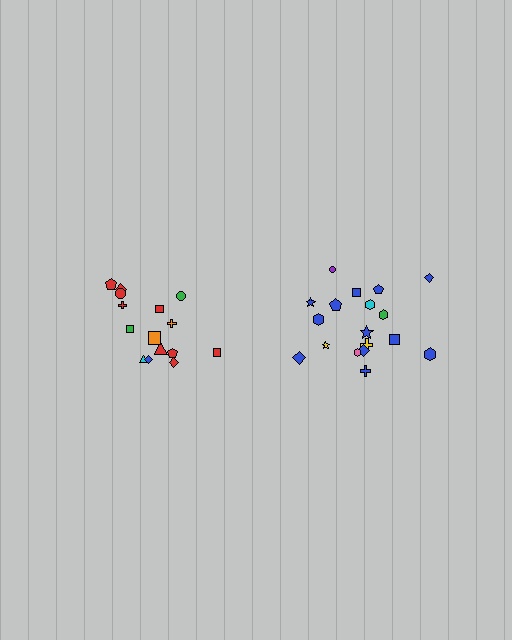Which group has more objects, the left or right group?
The right group.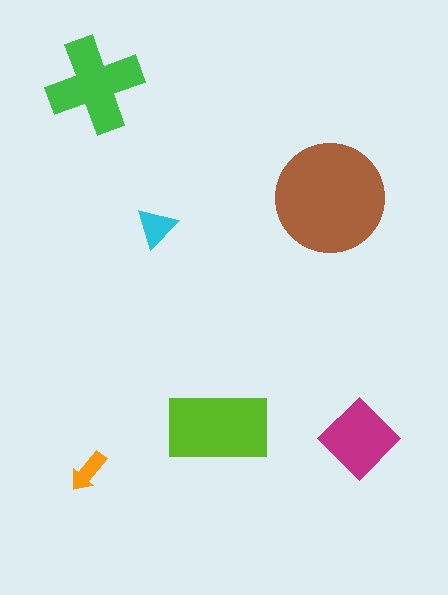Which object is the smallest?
The orange arrow.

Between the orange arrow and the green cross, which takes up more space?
The green cross.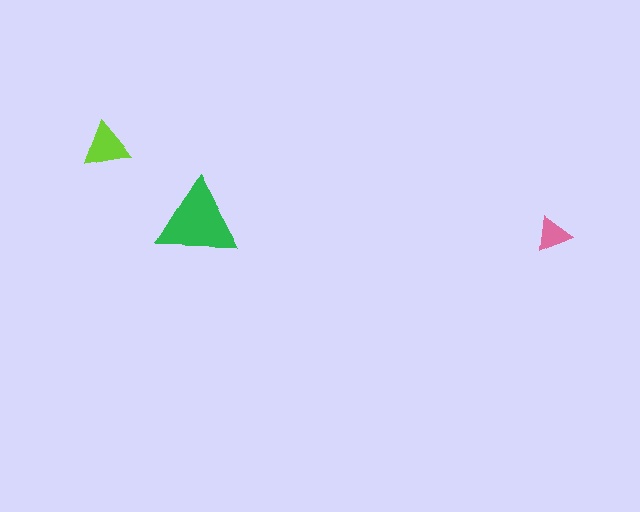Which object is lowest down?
The pink triangle is bottommost.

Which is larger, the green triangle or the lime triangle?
The green one.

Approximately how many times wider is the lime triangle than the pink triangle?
About 1.5 times wider.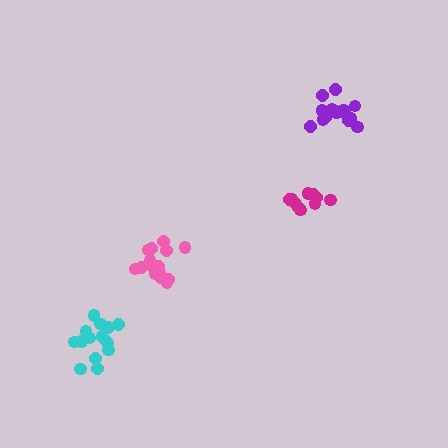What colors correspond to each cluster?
The clusters are colored: cyan, pink, purple, magenta.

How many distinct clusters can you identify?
There are 4 distinct clusters.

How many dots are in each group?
Group 1: 16 dots, Group 2: 16 dots, Group 3: 15 dots, Group 4: 11 dots (58 total).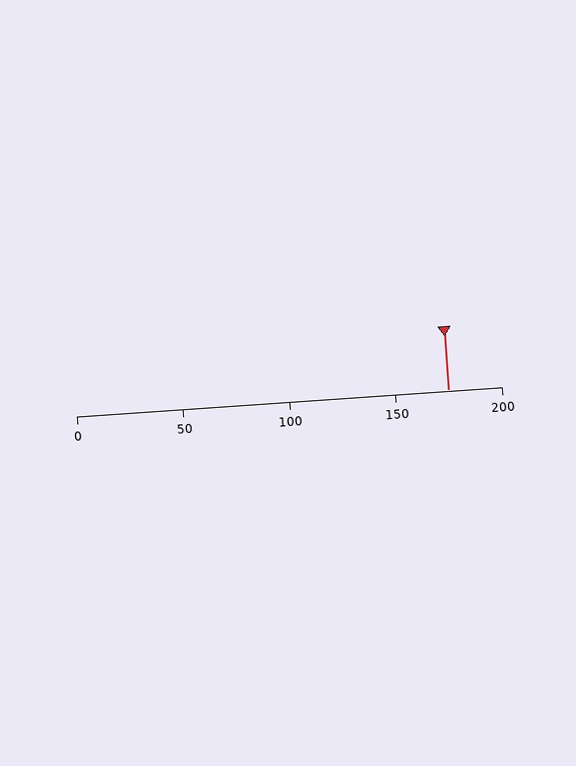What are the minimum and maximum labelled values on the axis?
The axis runs from 0 to 200.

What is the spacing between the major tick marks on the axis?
The major ticks are spaced 50 apart.